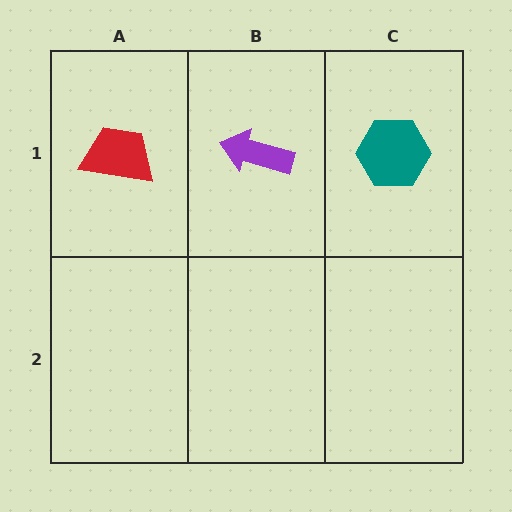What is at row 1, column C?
A teal hexagon.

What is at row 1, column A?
A red trapezoid.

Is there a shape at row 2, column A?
No, that cell is empty.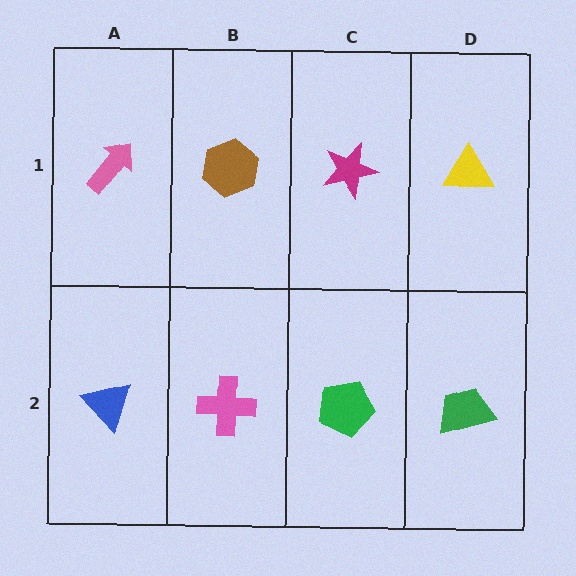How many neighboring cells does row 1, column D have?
2.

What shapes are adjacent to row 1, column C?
A green pentagon (row 2, column C), a brown hexagon (row 1, column B), a yellow triangle (row 1, column D).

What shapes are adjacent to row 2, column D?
A yellow triangle (row 1, column D), a green pentagon (row 2, column C).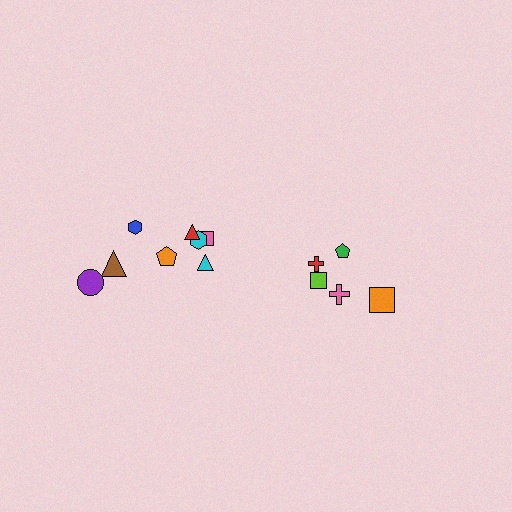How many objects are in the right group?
There are 5 objects.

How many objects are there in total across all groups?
There are 13 objects.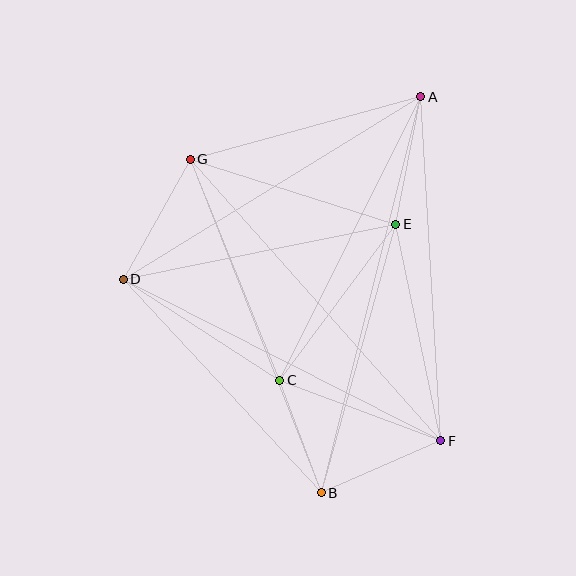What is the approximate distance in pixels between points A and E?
The distance between A and E is approximately 130 pixels.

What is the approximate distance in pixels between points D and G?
The distance between D and G is approximately 138 pixels.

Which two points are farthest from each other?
Points A and B are farthest from each other.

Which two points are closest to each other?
Points B and C are closest to each other.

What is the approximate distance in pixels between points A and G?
The distance between A and G is approximately 239 pixels.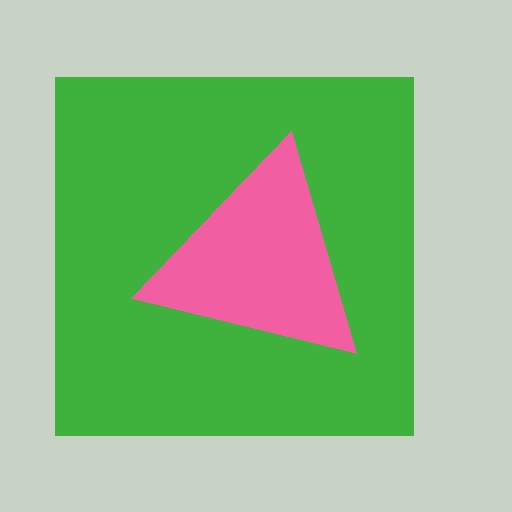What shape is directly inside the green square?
The pink triangle.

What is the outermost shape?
The green square.